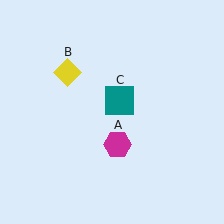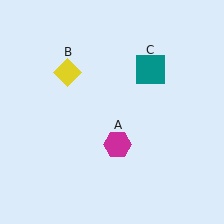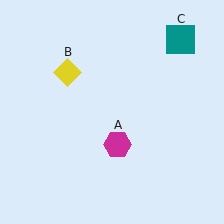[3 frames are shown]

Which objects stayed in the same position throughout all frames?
Magenta hexagon (object A) and yellow diamond (object B) remained stationary.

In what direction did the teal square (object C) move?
The teal square (object C) moved up and to the right.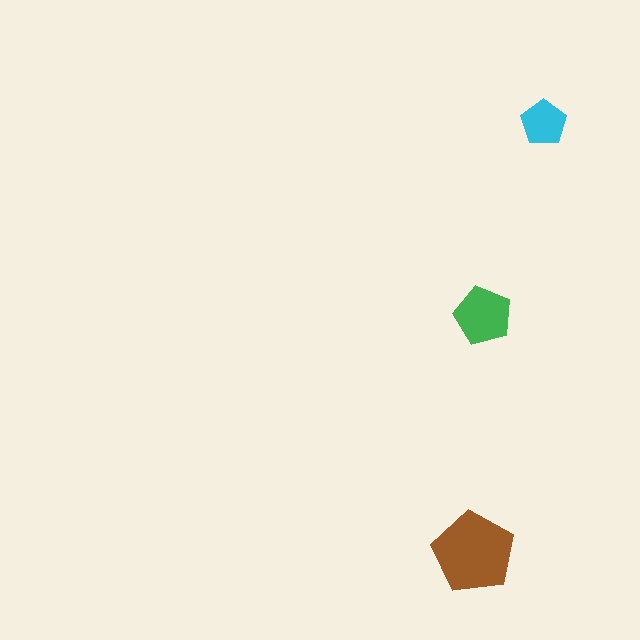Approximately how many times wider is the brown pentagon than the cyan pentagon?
About 2 times wider.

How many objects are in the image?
There are 3 objects in the image.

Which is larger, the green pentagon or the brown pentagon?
The brown one.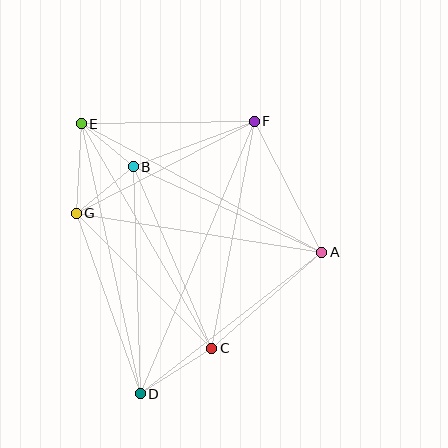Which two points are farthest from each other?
Points D and F are farthest from each other.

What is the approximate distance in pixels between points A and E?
The distance between A and E is approximately 273 pixels.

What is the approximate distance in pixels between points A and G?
The distance between A and G is approximately 249 pixels.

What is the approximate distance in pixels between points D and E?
The distance between D and E is approximately 276 pixels.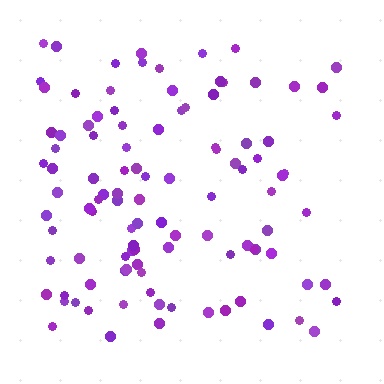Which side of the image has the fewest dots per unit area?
The right.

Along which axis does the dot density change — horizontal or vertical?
Horizontal.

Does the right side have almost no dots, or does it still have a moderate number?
Still a moderate number, just noticeably fewer than the left.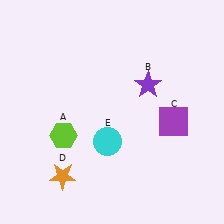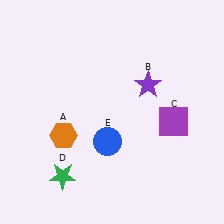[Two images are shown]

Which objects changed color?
A changed from lime to orange. D changed from orange to green. E changed from cyan to blue.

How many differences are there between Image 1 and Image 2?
There are 3 differences between the two images.